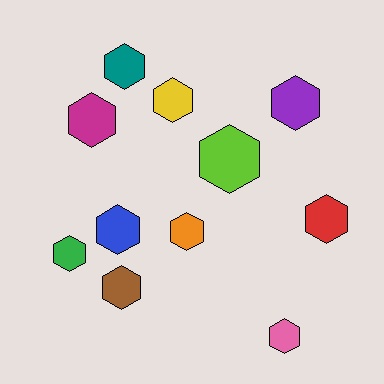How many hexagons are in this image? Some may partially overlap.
There are 11 hexagons.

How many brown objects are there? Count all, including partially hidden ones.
There is 1 brown object.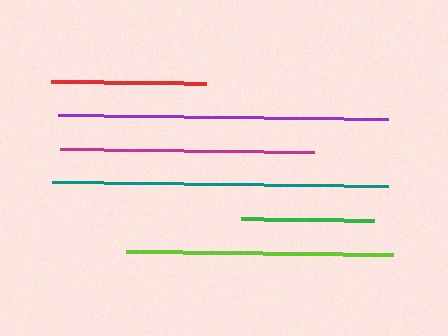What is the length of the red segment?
The red segment is approximately 156 pixels long.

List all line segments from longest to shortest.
From longest to shortest: teal, purple, lime, magenta, red, green.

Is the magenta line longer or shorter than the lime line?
The lime line is longer than the magenta line.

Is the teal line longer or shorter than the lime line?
The teal line is longer than the lime line.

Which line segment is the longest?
The teal line is the longest at approximately 336 pixels.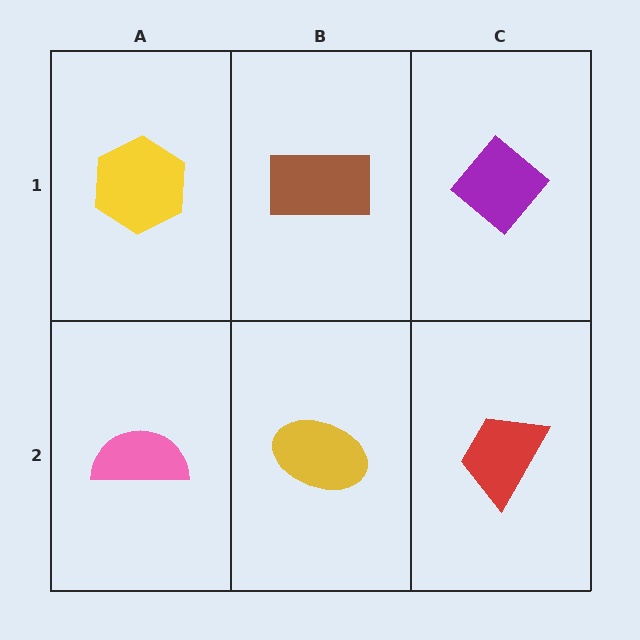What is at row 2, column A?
A pink semicircle.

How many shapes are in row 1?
3 shapes.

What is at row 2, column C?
A red trapezoid.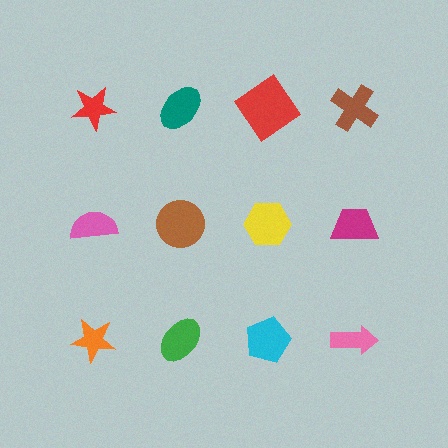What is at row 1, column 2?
A teal ellipse.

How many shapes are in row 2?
4 shapes.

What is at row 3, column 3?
A cyan pentagon.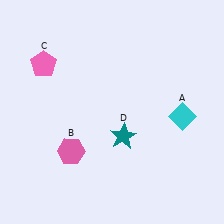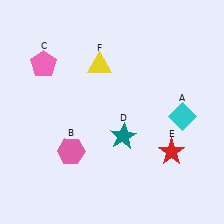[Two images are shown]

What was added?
A red star (E), a yellow triangle (F) were added in Image 2.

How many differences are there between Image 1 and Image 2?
There are 2 differences between the two images.